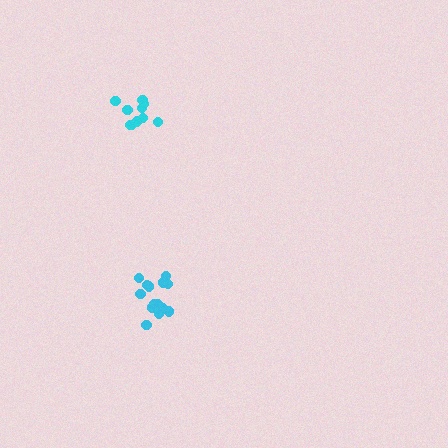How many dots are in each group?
Group 1: 10 dots, Group 2: 14 dots (24 total).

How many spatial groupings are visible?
There are 2 spatial groupings.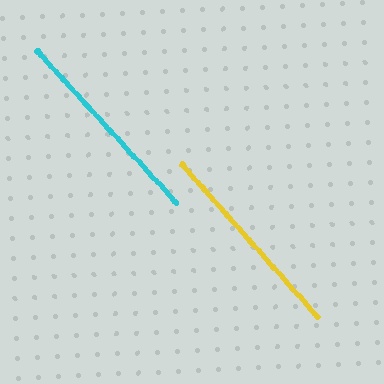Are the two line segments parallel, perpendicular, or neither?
Parallel — their directions differ by only 0.7°.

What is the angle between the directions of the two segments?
Approximately 1 degree.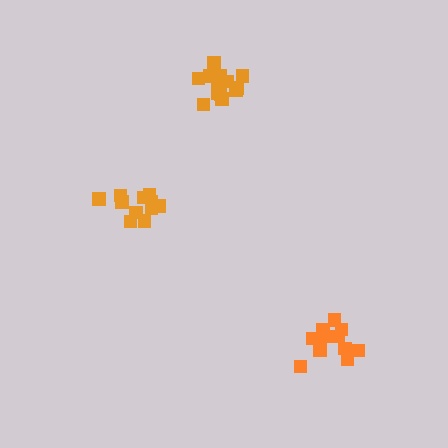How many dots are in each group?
Group 1: 14 dots, Group 2: 12 dots, Group 3: 11 dots (37 total).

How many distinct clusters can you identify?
There are 3 distinct clusters.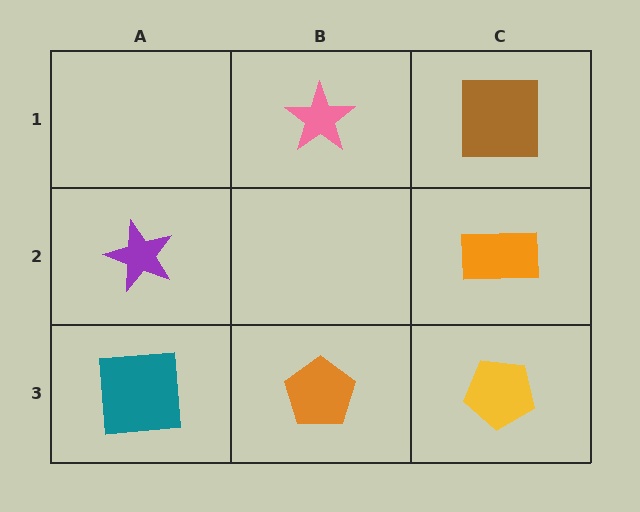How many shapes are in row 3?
3 shapes.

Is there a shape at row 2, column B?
No, that cell is empty.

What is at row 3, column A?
A teal square.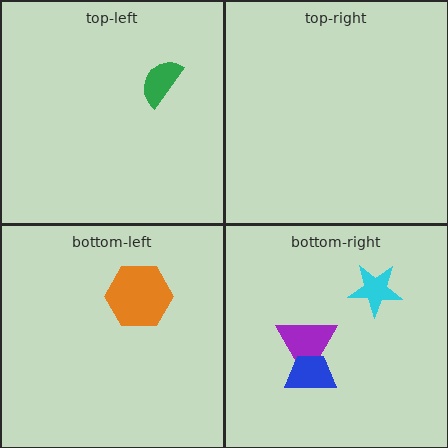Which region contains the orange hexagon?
The bottom-left region.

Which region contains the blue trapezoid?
The bottom-right region.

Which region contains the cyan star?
The bottom-right region.